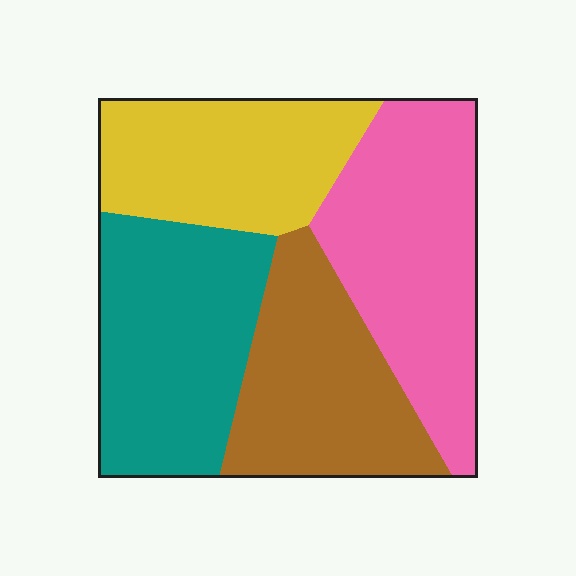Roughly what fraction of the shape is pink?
Pink takes up about one quarter (1/4) of the shape.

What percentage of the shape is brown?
Brown covers roughly 25% of the shape.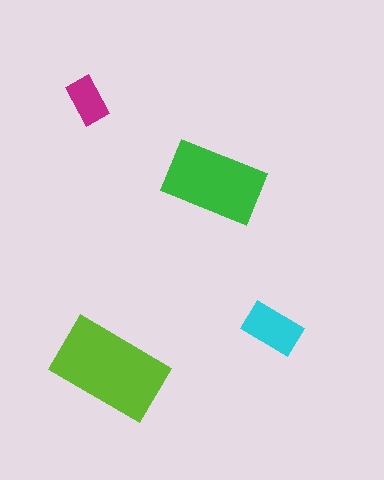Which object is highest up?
The magenta rectangle is topmost.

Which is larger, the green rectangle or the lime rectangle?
The lime one.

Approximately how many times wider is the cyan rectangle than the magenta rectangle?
About 1.5 times wider.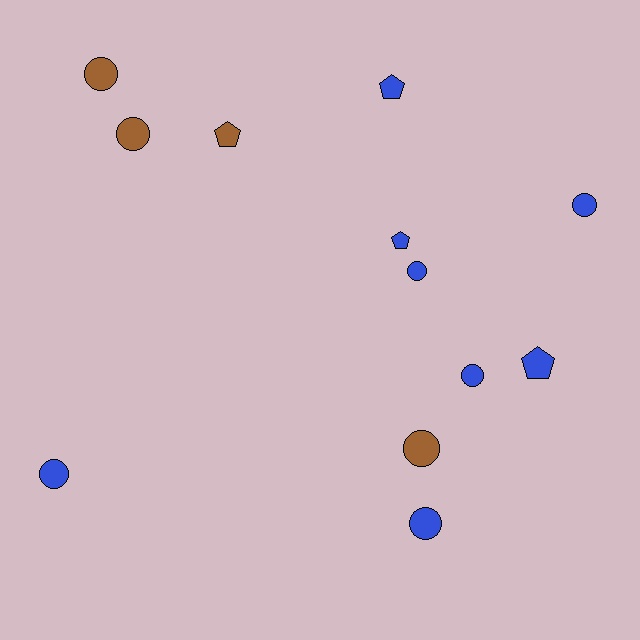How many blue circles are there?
There are 5 blue circles.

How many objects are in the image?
There are 12 objects.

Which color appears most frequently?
Blue, with 8 objects.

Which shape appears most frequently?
Circle, with 8 objects.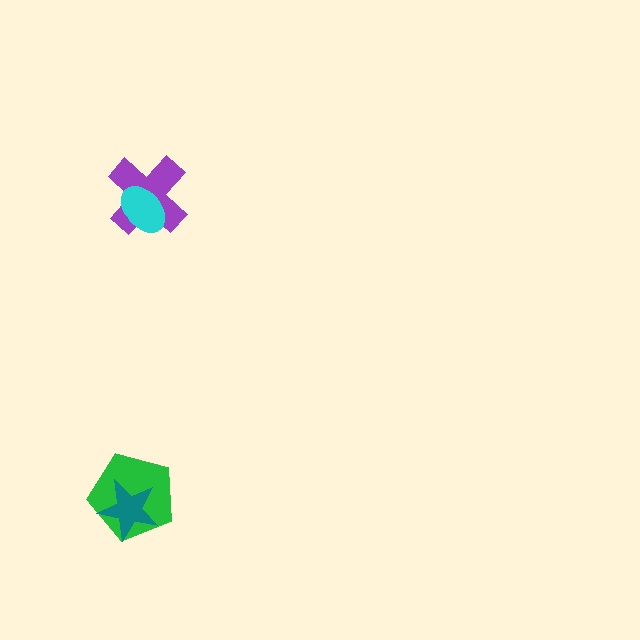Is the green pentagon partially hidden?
Yes, it is partially covered by another shape.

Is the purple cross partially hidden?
Yes, it is partially covered by another shape.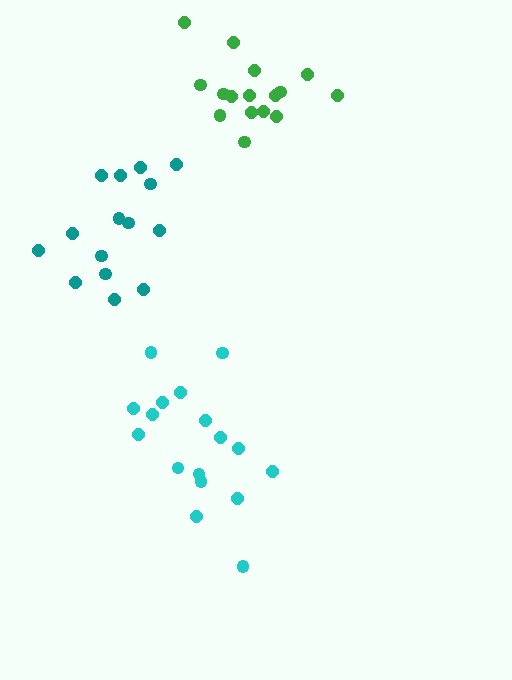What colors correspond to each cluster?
The clusters are colored: cyan, green, teal.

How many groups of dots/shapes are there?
There are 3 groups.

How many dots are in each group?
Group 1: 17 dots, Group 2: 16 dots, Group 3: 15 dots (48 total).